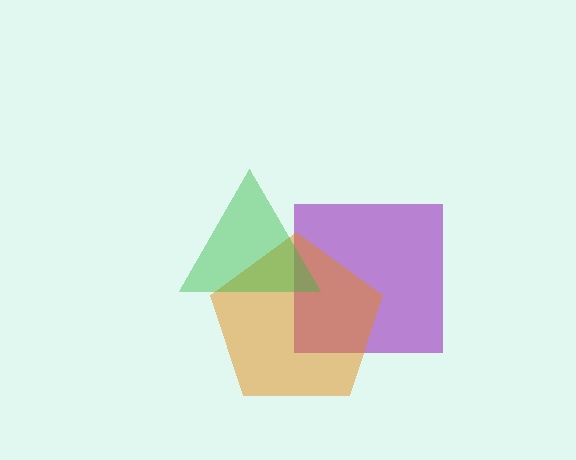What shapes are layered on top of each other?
The layered shapes are: a purple square, an orange pentagon, a green triangle.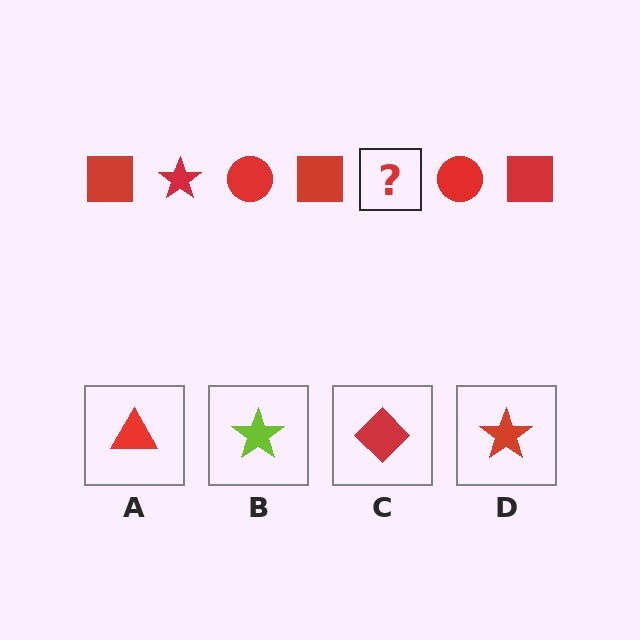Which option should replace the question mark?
Option D.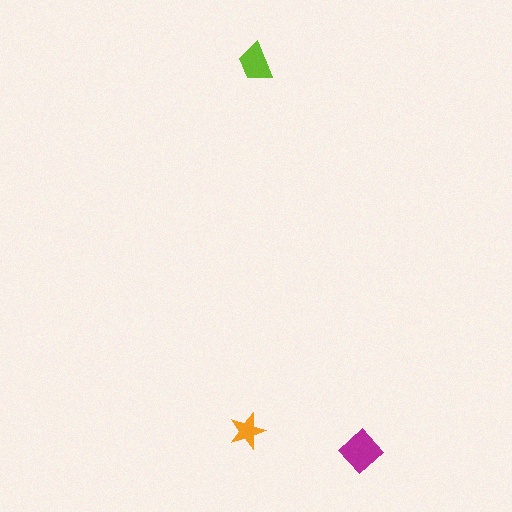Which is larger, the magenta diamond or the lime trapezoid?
The magenta diamond.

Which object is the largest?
The magenta diamond.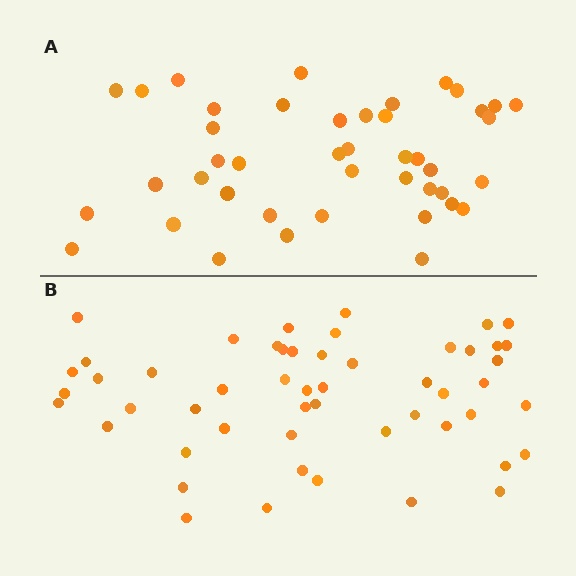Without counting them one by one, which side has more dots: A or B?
Region B (the bottom region) has more dots.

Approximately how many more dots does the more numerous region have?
Region B has roughly 8 or so more dots than region A.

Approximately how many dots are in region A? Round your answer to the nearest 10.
About 40 dots. (The exact count is 43, which rounds to 40.)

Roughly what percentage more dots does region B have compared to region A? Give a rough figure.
About 20% more.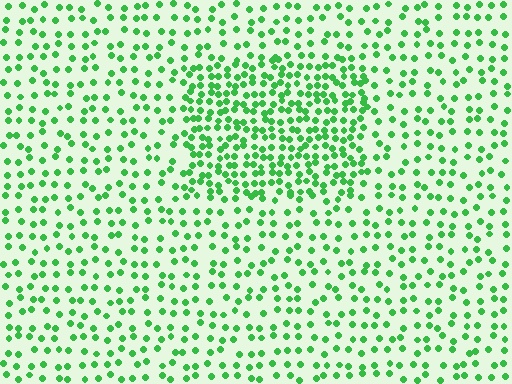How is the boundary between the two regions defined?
The boundary is defined by a change in element density (approximately 2.1x ratio). All elements are the same color, size, and shape.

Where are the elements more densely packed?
The elements are more densely packed inside the rectangle boundary.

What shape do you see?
I see a rectangle.